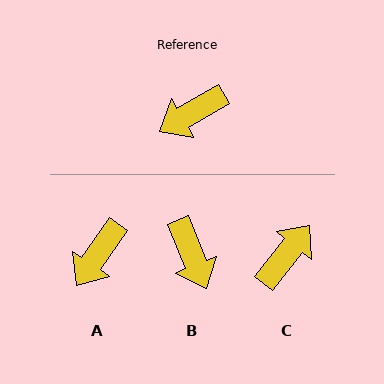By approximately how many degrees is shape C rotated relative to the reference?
Approximately 159 degrees clockwise.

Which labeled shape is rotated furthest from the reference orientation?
C, about 159 degrees away.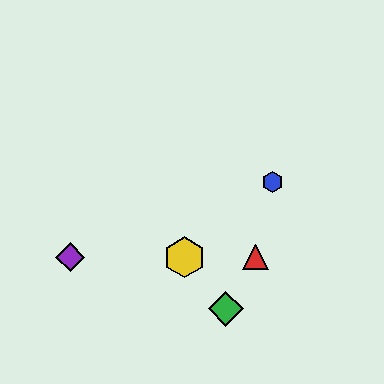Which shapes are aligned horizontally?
The red triangle, the yellow hexagon, the purple diamond are aligned horizontally.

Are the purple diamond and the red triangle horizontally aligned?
Yes, both are at y≈257.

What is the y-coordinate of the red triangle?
The red triangle is at y≈257.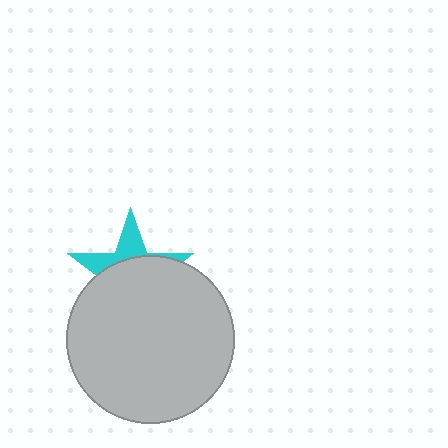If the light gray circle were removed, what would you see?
You would see the complete cyan star.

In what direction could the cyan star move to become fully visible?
The cyan star could move up. That would shift it out from behind the light gray circle entirely.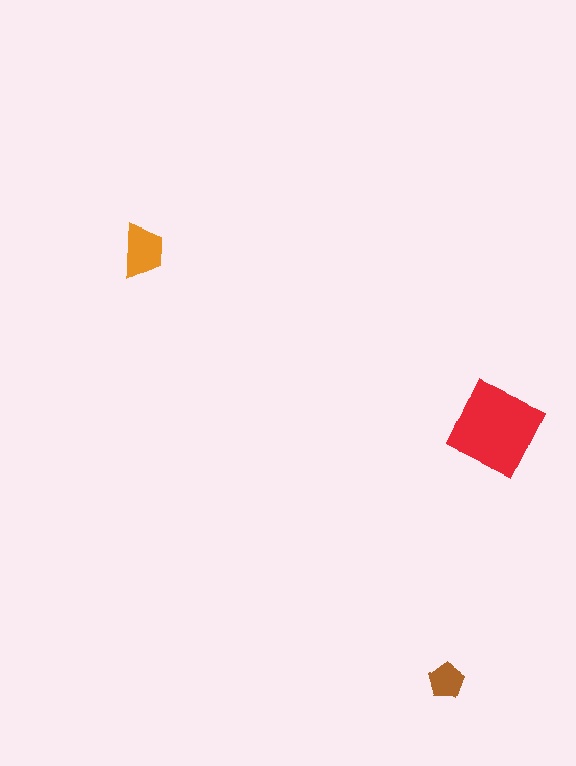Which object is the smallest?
The brown pentagon.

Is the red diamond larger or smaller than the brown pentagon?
Larger.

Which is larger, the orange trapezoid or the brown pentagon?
The orange trapezoid.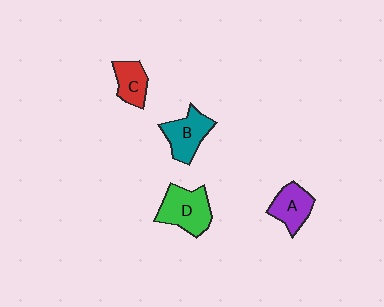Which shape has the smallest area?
Shape C (red).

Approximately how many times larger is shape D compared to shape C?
Approximately 1.6 times.